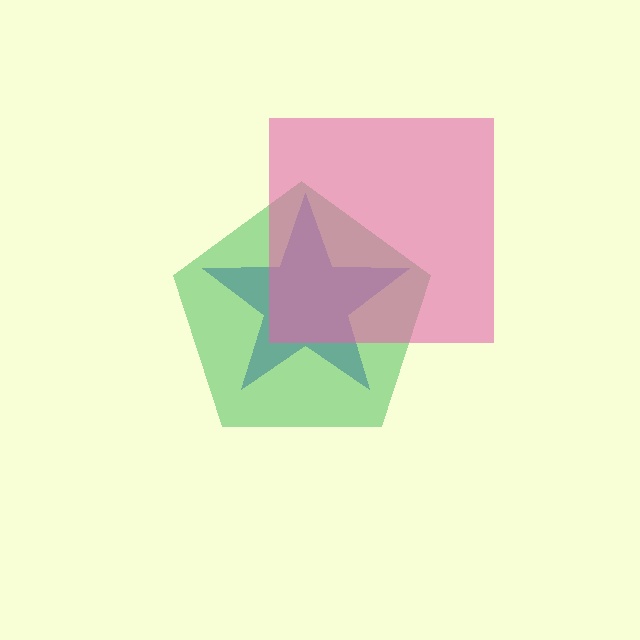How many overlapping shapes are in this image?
There are 3 overlapping shapes in the image.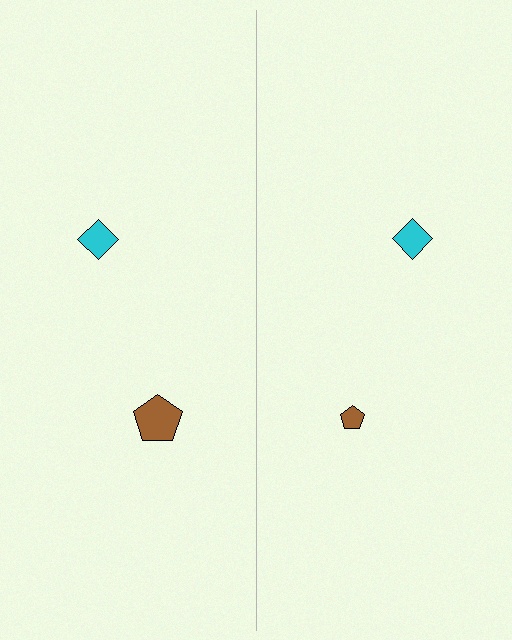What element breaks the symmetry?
The brown pentagon on the right side has a different size than its mirror counterpart.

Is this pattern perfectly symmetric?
No, the pattern is not perfectly symmetric. The brown pentagon on the right side has a different size than its mirror counterpart.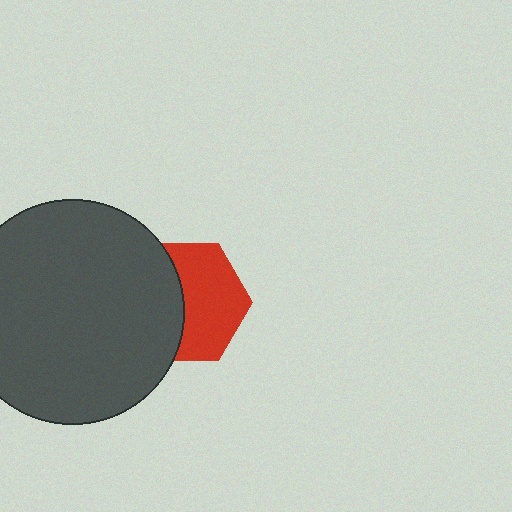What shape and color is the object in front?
The object in front is a dark gray circle.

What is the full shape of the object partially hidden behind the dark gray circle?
The partially hidden object is a red hexagon.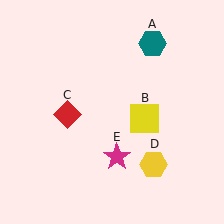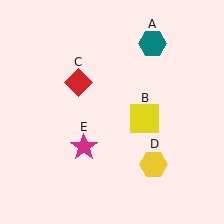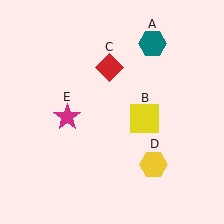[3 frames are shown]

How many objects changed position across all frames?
2 objects changed position: red diamond (object C), magenta star (object E).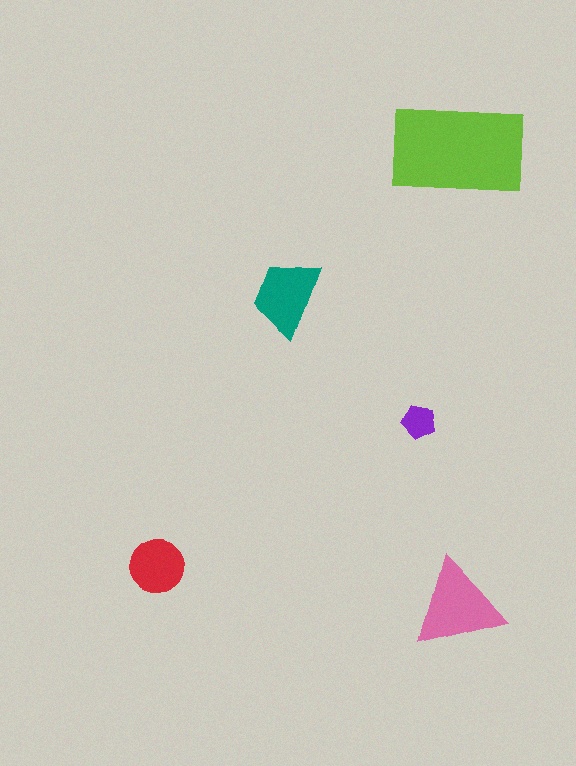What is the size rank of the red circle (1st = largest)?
4th.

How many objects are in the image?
There are 5 objects in the image.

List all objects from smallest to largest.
The purple pentagon, the red circle, the teal trapezoid, the pink triangle, the lime rectangle.